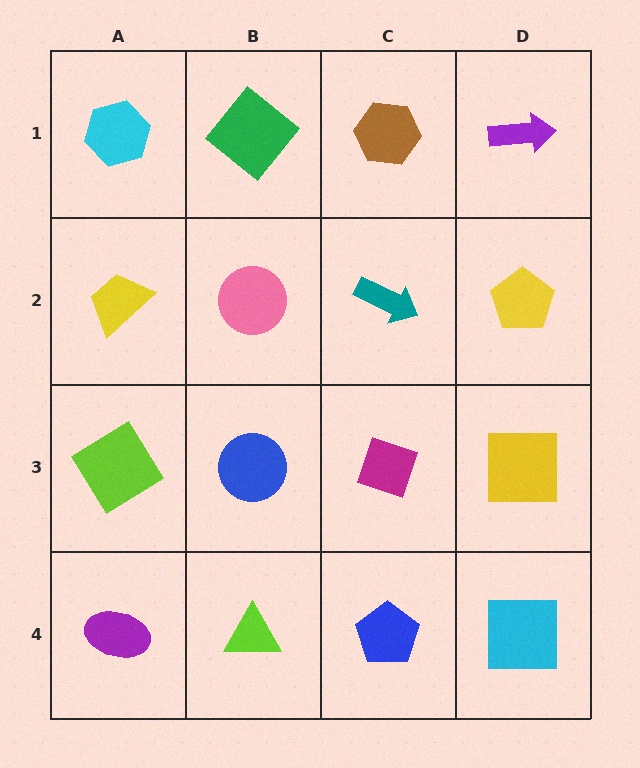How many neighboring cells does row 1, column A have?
2.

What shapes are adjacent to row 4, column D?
A yellow square (row 3, column D), a blue pentagon (row 4, column C).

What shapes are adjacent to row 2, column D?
A purple arrow (row 1, column D), a yellow square (row 3, column D), a teal arrow (row 2, column C).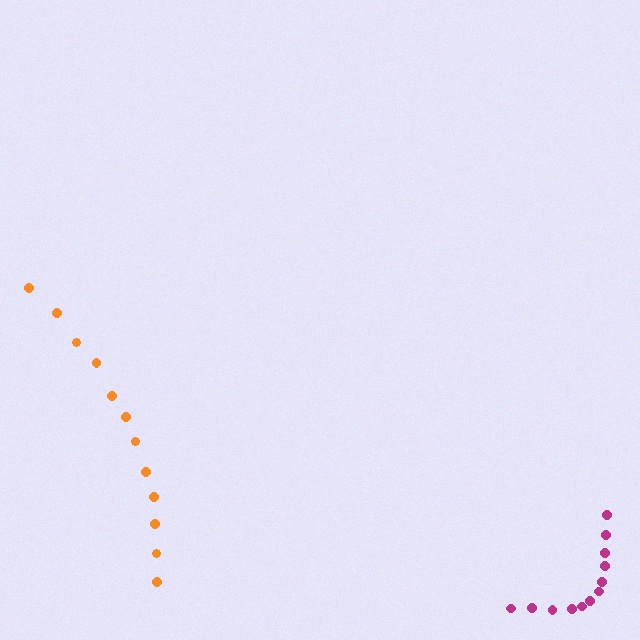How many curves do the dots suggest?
There are 2 distinct paths.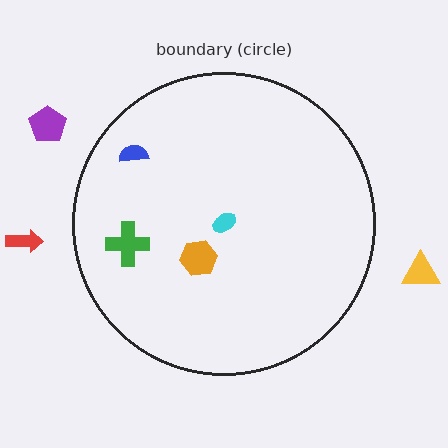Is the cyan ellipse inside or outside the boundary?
Inside.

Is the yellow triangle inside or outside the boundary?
Outside.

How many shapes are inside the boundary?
4 inside, 3 outside.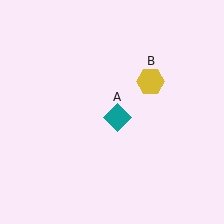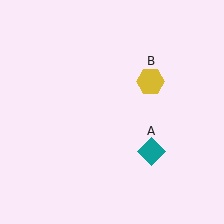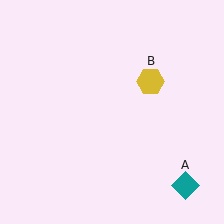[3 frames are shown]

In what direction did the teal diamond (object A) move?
The teal diamond (object A) moved down and to the right.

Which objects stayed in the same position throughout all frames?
Yellow hexagon (object B) remained stationary.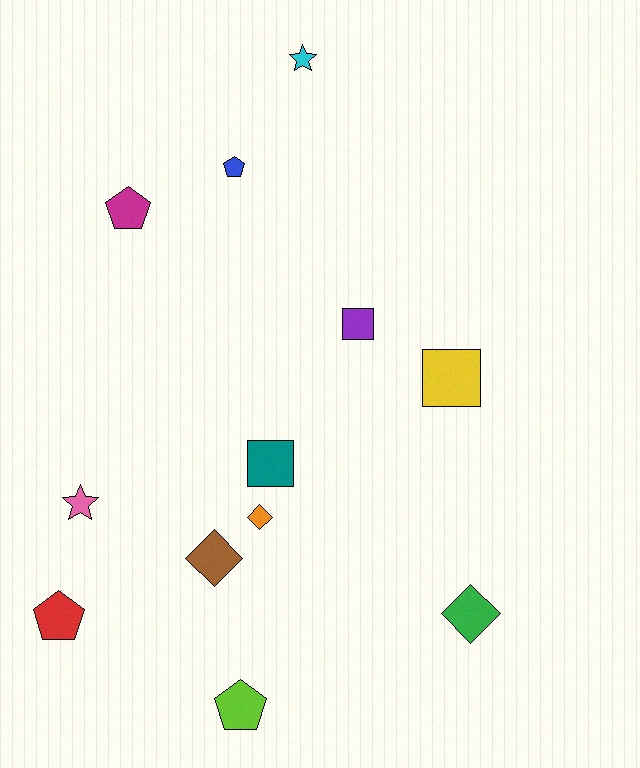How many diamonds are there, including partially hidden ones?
There are 3 diamonds.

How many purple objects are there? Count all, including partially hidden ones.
There is 1 purple object.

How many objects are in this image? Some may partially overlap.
There are 12 objects.